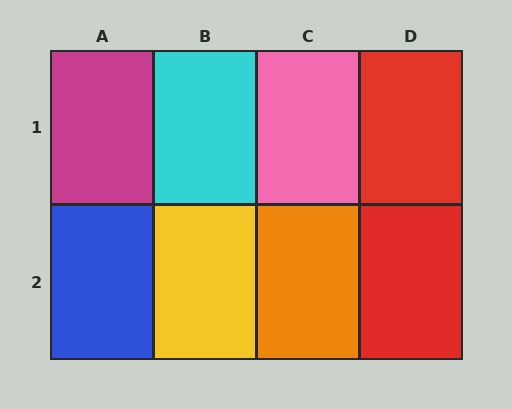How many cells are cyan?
1 cell is cyan.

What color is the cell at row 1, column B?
Cyan.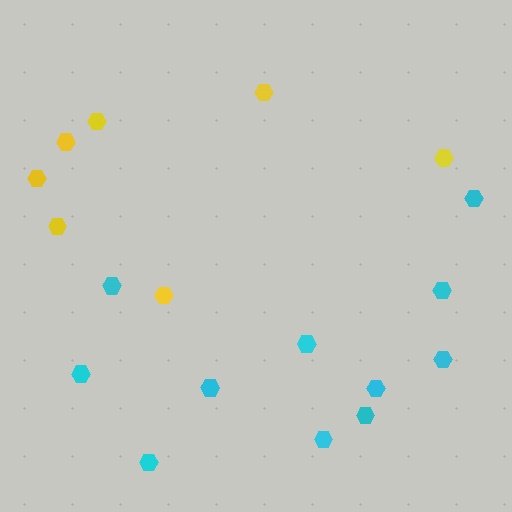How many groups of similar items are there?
There are 2 groups: one group of yellow hexagons (7) and one group of cyan hexagons (11).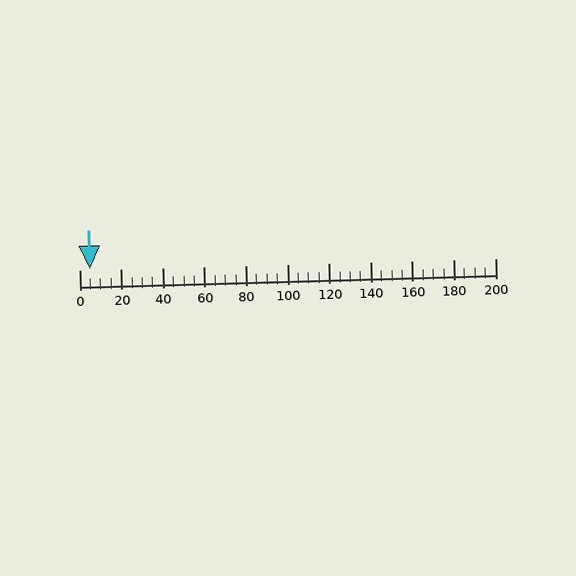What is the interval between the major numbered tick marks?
The major tick marks are spaced 20 units apart.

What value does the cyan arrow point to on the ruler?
The cyan arrow points to approximately 5.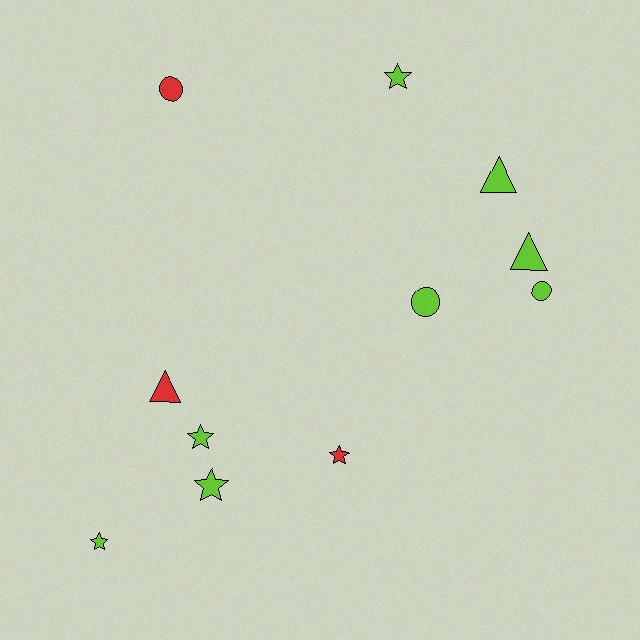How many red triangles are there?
There is 1 red triangle.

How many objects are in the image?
There are 11 objects.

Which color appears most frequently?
Lime, with 8 objects.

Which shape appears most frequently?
Star, with 5 objects.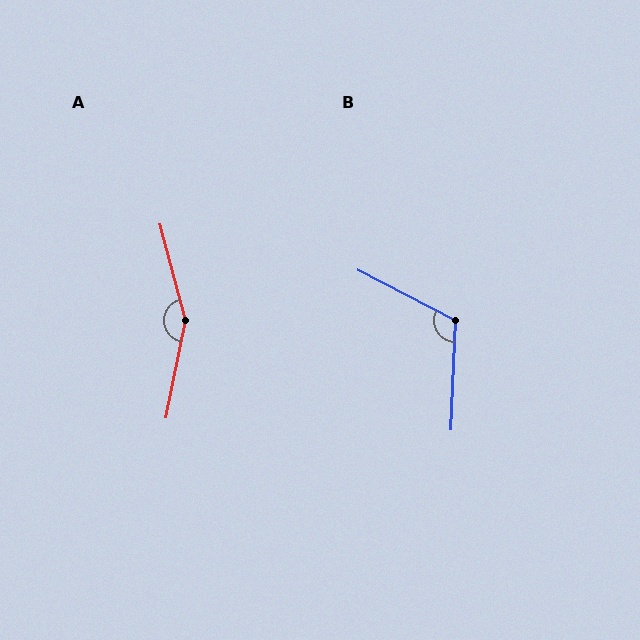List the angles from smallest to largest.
B (115°), A (154°).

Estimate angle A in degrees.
Approximately 154 degrees.